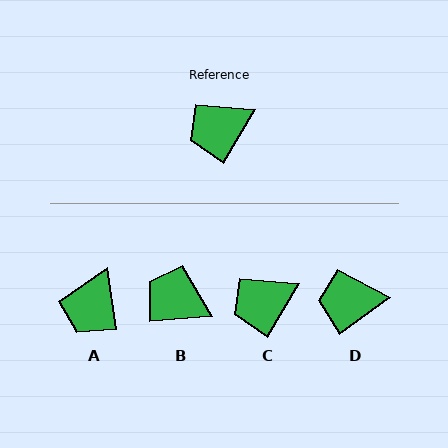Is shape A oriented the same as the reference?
No, it is off by about 39 degrees.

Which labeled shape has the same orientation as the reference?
C.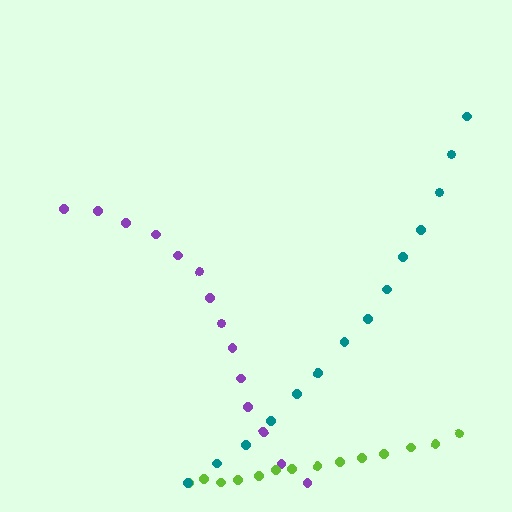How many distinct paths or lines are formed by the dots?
There are 3 distinct paths.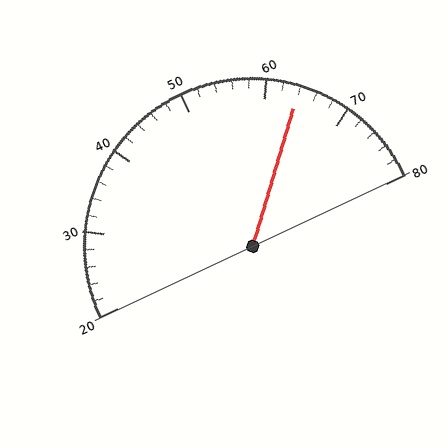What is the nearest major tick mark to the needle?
The nearest major tick mark is 60.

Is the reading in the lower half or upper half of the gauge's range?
The reading is in the upper half of the range (20 to 80).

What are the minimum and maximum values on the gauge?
The gauge ranges from 20 to 80.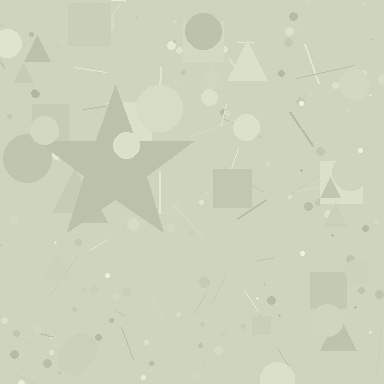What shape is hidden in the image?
A star is hidden in the image.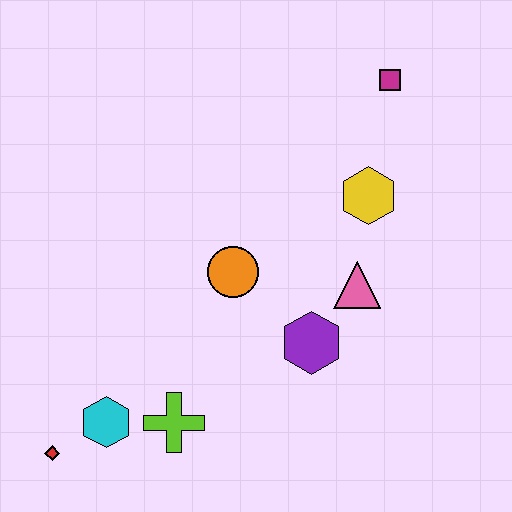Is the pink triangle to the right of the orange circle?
Yes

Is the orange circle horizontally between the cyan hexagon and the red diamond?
No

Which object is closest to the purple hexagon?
The pink triangle is closest to the purple hexagon.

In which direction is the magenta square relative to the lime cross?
The magenta square is above the lime cross.